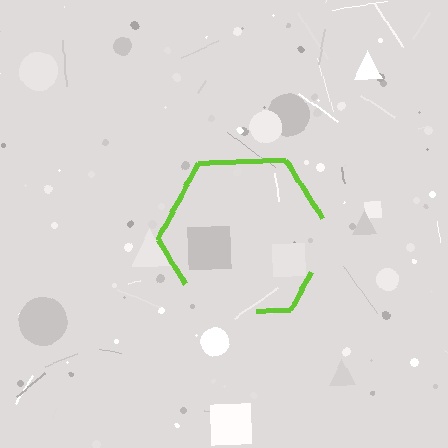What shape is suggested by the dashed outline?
The dashed outline suggests a hexagon.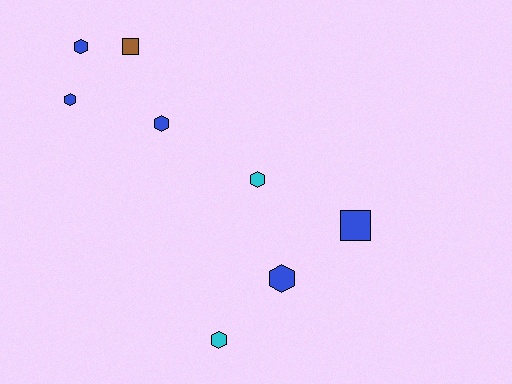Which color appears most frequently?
Blue, with 5 objects.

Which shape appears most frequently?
Hexagon, with 6 objects.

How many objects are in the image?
There are 8 objects.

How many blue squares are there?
There is 1 blue square.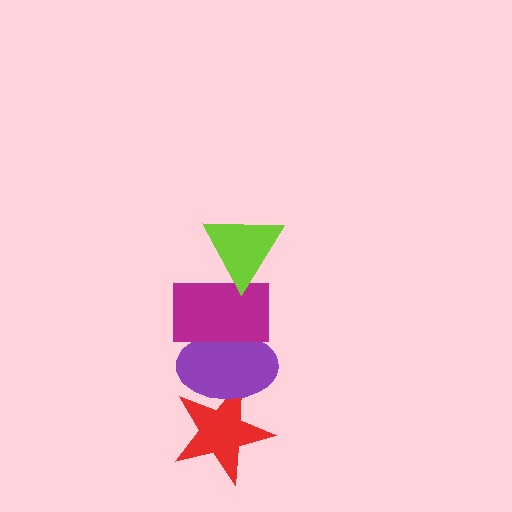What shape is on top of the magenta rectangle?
The lime triangle is on top of the magenta rectangle.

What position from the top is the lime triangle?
The lime triangle is 1st from the top.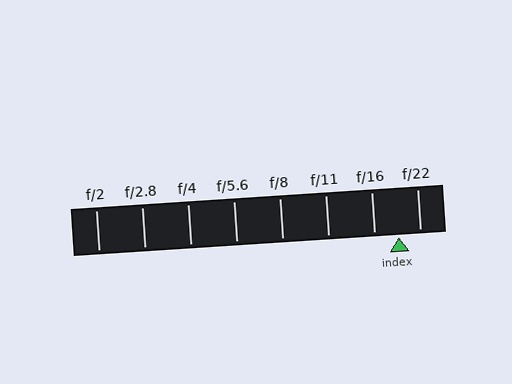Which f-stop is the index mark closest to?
The index mark is closest to f/22.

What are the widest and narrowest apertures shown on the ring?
The widest aperture shown is f/2 and the narrowest is f/22.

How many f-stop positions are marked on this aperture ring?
There are 8 f-stop positions marked.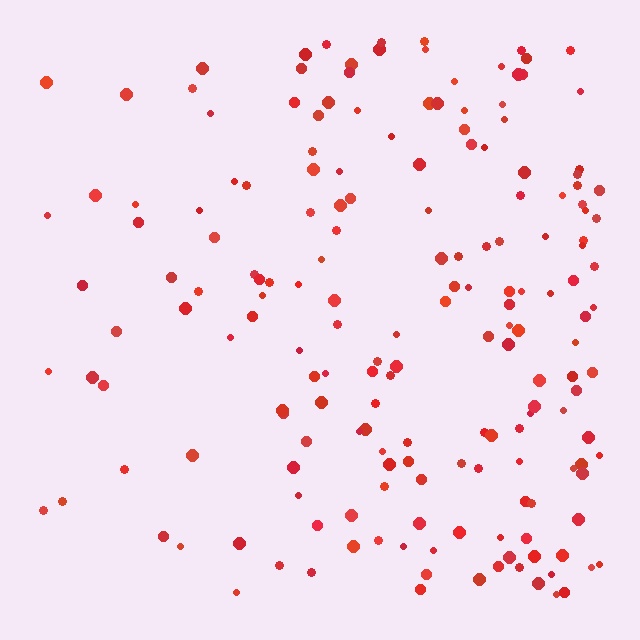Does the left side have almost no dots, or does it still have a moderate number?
Still a moderate number, just noticeably fewer than the right.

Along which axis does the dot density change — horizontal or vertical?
Horizontal.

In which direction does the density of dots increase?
From left to right, with the right side densest.